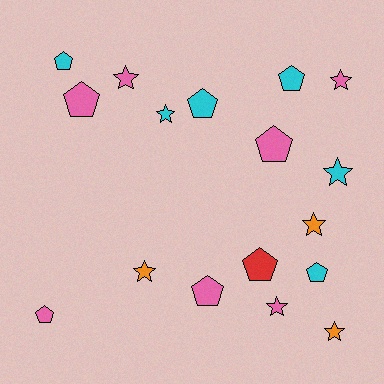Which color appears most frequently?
Pink, with 7 objects.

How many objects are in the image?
There are 17 objects.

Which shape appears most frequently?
Pentagon, with 9 objects.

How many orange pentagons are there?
There are no orange pentagons.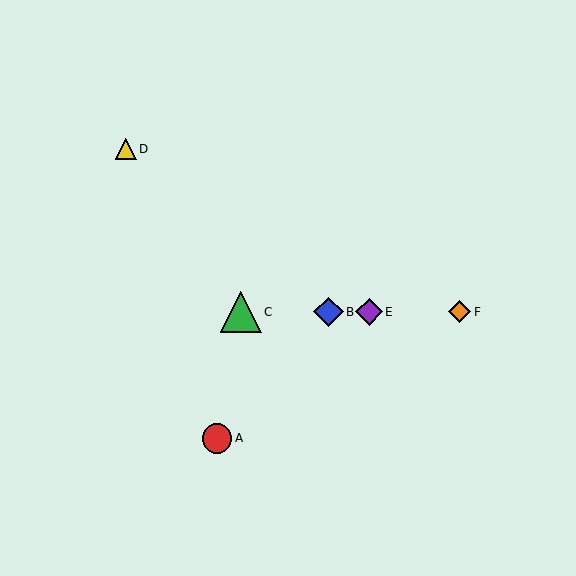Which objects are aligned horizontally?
Objects B, C, E, F are aligned horizontally.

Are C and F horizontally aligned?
Yes, both are at y≈312.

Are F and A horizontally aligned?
No, F is at y≈312 and A is at y≈438.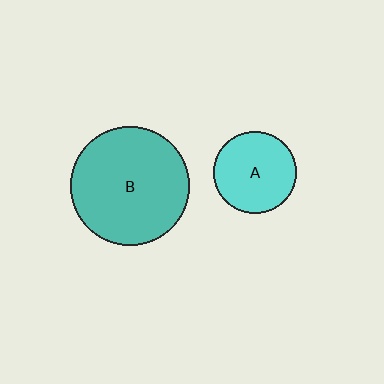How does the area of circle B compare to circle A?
Approximately 2.1 times.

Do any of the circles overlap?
No, none of the circles overlap.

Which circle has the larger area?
Circle B (teal).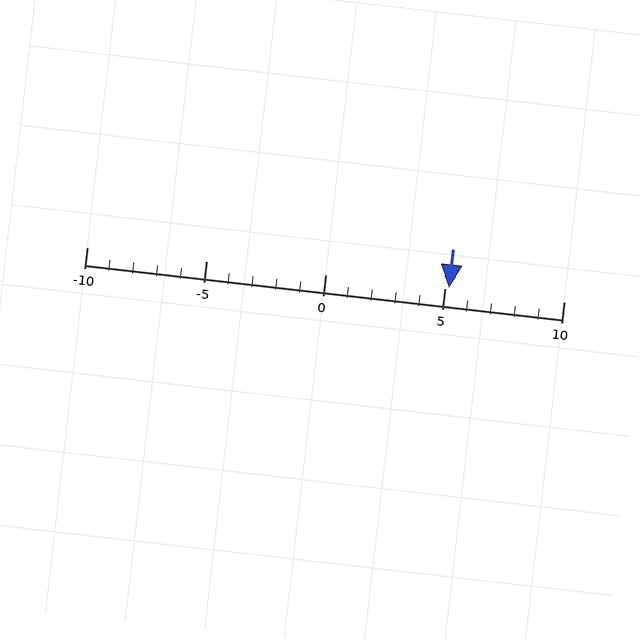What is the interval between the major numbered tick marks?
The major tick marks are spaced 5 units apart.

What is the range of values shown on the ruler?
The ruler shows values from -10 to 10.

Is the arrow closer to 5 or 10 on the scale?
The arrow is closer to 5.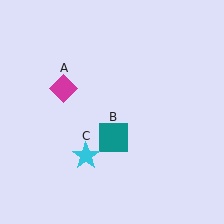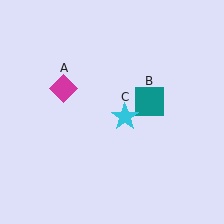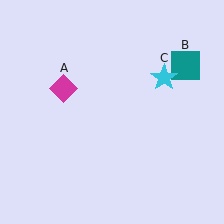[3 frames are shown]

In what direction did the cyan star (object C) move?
The cyan star (object C) moved up and to the right.